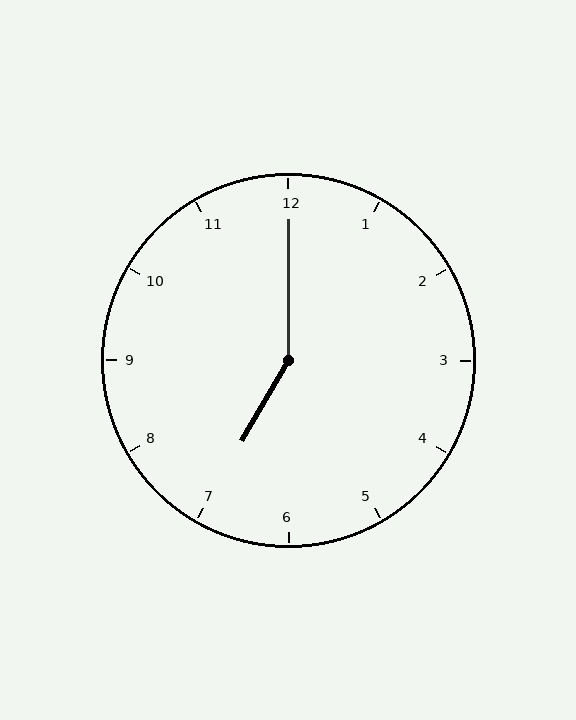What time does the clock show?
7:00.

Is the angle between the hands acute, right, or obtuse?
It is obtuse.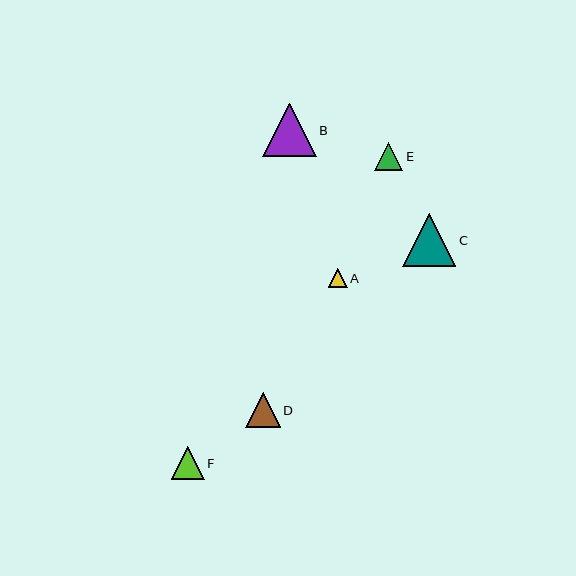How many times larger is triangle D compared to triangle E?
Triangle D is approximately 1.2 times the size of triangle E.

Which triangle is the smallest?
Triangle A is the smallest with a size of approximately 18 pixels.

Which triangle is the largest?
Triangle B is the largest with a size of approximately 54 pixels.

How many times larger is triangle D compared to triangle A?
Triangle D is approximately 1.9 times the size of triangle A.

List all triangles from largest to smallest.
From largest to smallest: B, C, D, F, E, A.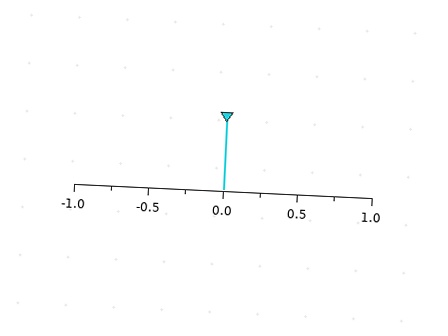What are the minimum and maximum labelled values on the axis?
The axis runs from -1.0 to 1.0.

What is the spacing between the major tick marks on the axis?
The major ticks are spaced 0.5 apart.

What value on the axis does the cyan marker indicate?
The marker indicates approximately 0.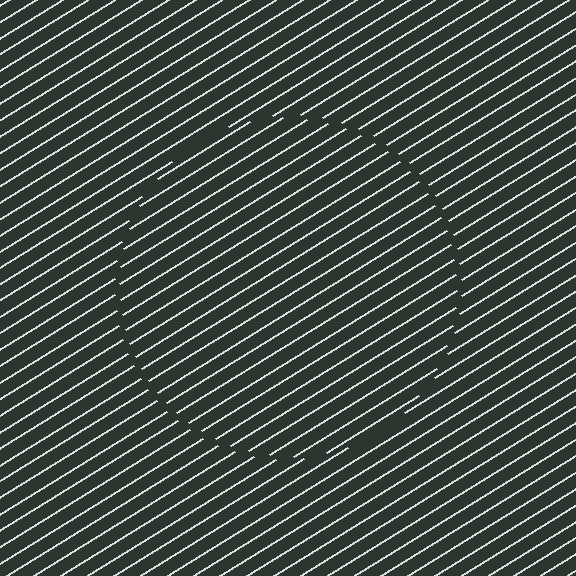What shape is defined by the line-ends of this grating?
An illusory circle. The interior of the shape contains the same grating, shifted by half a period — the contour is defined by the phase discontinuity where line-ends from the inner and outer gratings abut.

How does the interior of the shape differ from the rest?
The interior of the shape contains the same grating, shifted by half a period — the contour is defined by the phase discontinuity where line-ends from the inner and outer gratings abut.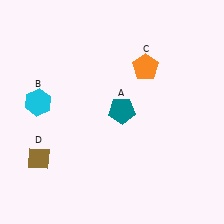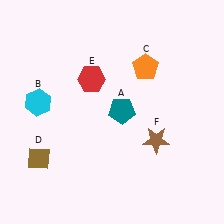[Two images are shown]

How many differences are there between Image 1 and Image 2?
There are 2 differences between the two images.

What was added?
A red hexagon (E), a brown star (F) were added in Image 2.